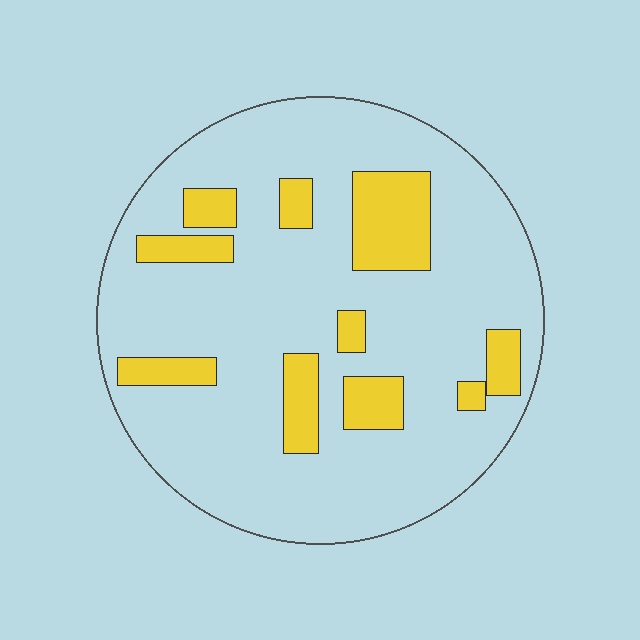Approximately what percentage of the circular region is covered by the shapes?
Approximately 20%.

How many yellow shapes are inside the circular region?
10.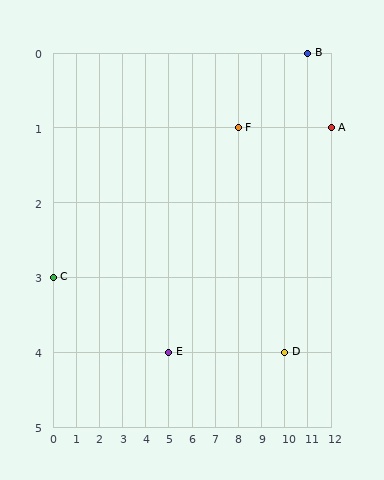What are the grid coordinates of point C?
Point C is at grid coordinates (0, 3).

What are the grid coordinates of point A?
Point A is at grid coordinates (12, 1).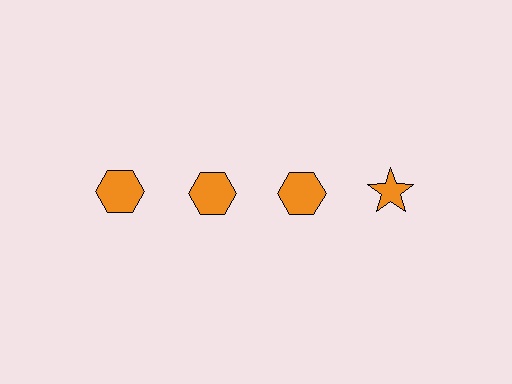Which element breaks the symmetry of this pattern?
The orange star in the top row, second from right column breaks the symmetry. All other shapes are orange hexagons.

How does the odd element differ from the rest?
It has a different shape: star instead of hexagon.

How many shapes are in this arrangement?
There are 4 shapes arranged in a grid pattern.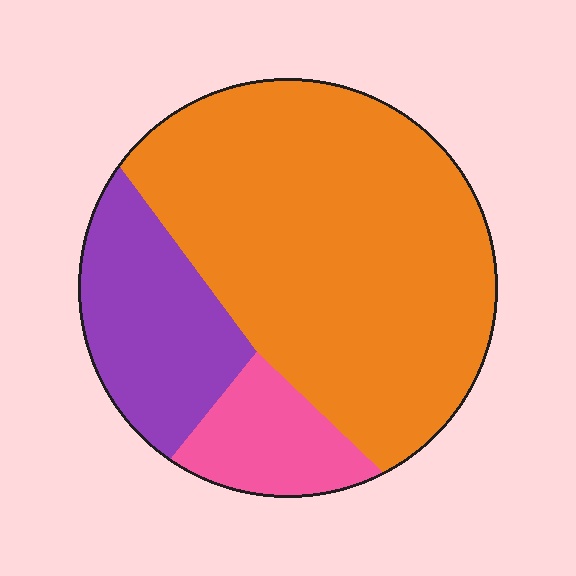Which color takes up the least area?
Pink, at roughly 10%.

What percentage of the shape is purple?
Purple covers around 20% of the shape.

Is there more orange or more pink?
Orange.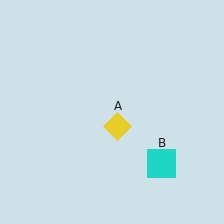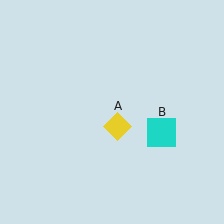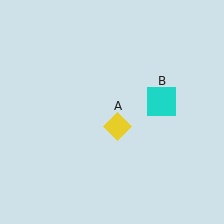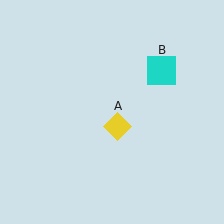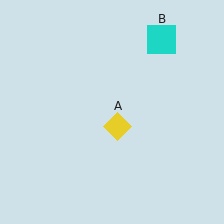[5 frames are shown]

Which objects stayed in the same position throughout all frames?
Yellow diamond (object A) remained stationary.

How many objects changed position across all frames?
1 object changed position: cyan square (object B).